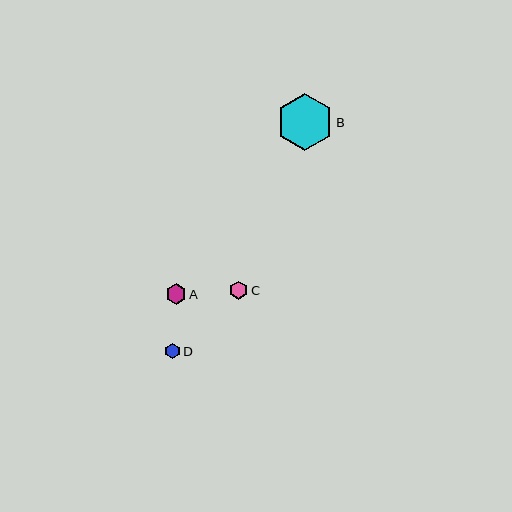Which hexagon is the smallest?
Hexagon D is the smallest with a size of approximately 16 pixels.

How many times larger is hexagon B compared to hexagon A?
Hexagon B is approximately 2.8 times the size of hexagon A.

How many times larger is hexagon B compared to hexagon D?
Hexagon B is approximately 3.6 times the size of hexagon D.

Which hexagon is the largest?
Hexagon B is the largest with a size of approximately 56 pixels.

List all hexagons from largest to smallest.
From largest to smallest: B, A, C, D.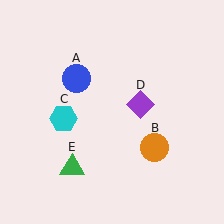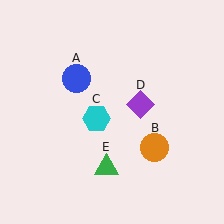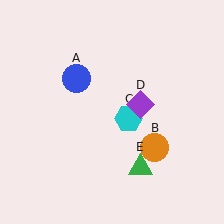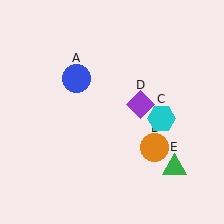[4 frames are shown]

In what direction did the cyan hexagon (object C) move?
The cyan hexagon (object C) moved right.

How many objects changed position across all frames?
2 objects changed position: cyan hexagon (object C), green triangle (object E).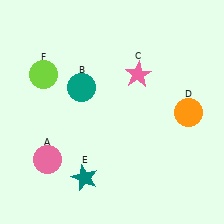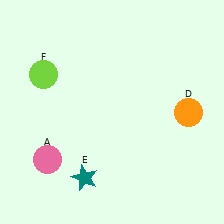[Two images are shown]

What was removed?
The pink star (C), the teal circle (B) were removed in Image 2.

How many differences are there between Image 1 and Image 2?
There are 2 differences between the two images.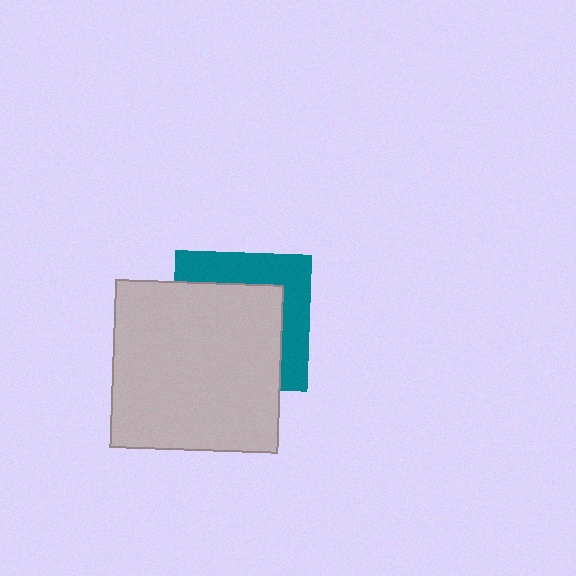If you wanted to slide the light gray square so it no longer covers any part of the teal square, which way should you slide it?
Slide it toward the lower-left — that is the most direct way to separate the two shapes.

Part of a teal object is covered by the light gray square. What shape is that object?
It is a square.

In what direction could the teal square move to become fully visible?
The teal square could move toward the upper-right. That would shift it out from behind the light gray square entirely.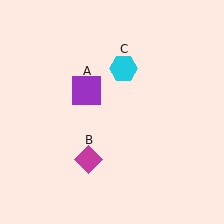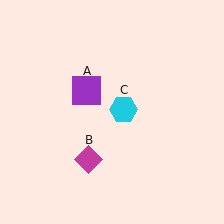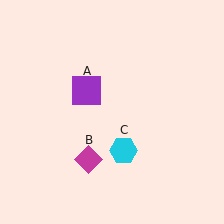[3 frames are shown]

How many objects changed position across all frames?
1 object changed position: cyan hexagon (object C).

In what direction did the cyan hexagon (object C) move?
The cyan hexagon (object C) moved down.